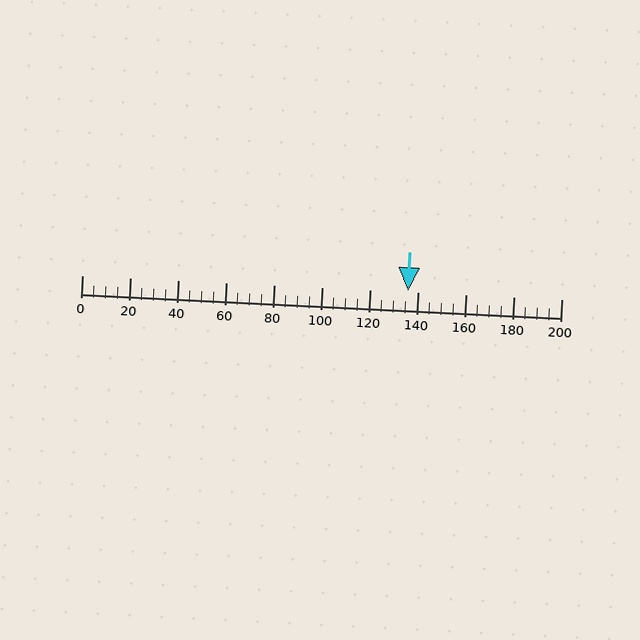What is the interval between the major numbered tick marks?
The major tick marks are spaced 20 units apart.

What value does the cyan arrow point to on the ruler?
The cyan arrow points to approximately 136.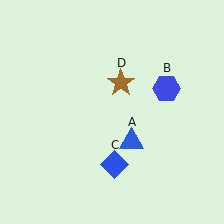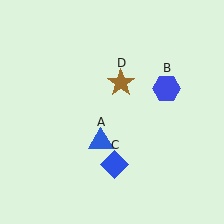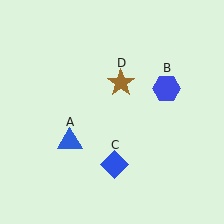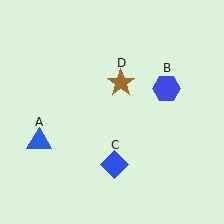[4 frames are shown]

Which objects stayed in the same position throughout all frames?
Blue hexagon (object B) and blue diamond (object C) and brown star (object D) remained stationary.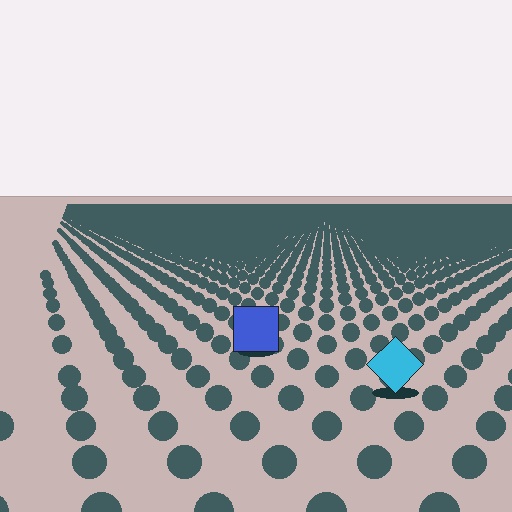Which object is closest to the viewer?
The cyan diamond is closest. The texture marks near it are larger and more spread out.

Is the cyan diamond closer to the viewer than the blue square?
Yes. The cyan diamond is closer — you can tell from the texture gradient: the ground texture is coarser near it.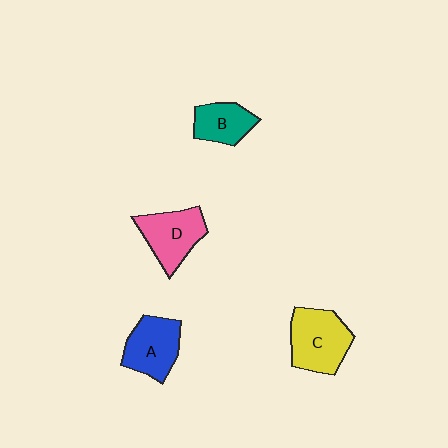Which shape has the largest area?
Shape C (yellow).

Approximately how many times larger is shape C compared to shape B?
Approximately 1.6 times.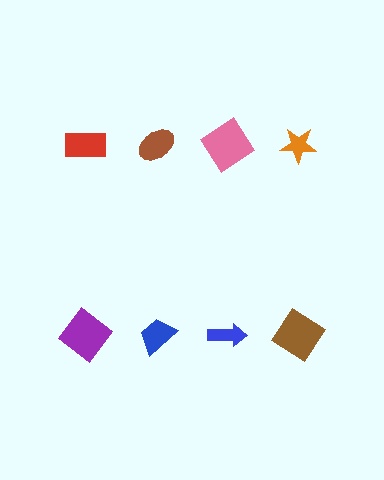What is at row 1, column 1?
A red rectangle.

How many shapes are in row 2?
4 shapes.